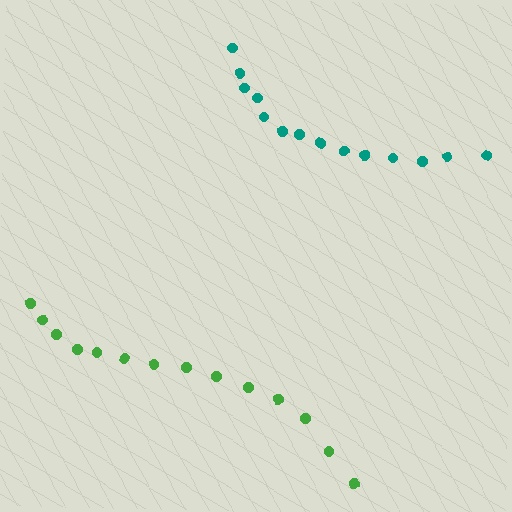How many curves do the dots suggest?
There are 2 distinct paths.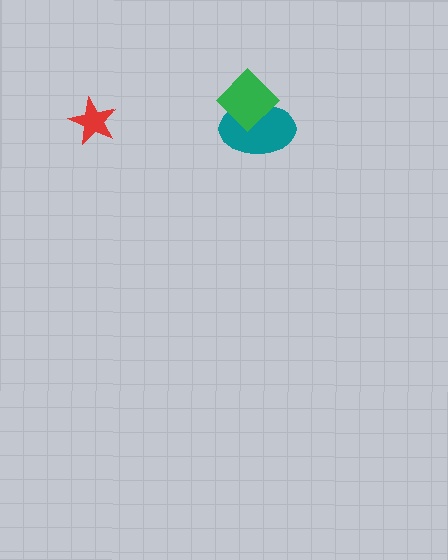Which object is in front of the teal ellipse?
The green diamond is in front of the teal ellipse.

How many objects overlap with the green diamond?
1 object overlaps with the green diamond.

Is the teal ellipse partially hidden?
Yes, it is partially covered by another shape.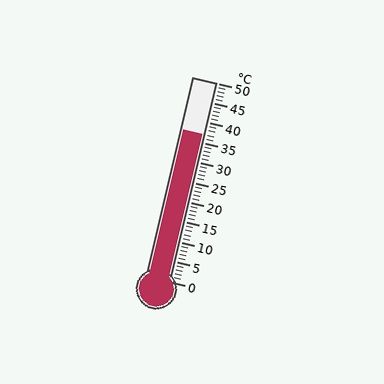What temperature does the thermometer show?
The thermometer shows approximately 37°C.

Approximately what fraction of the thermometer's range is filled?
The thermometer is filled to approximately 75% of its range.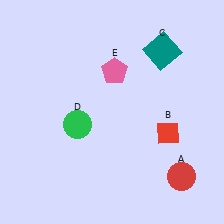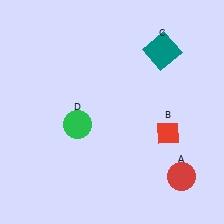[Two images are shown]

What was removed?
The pink pentagon (E) was removed in Image 2.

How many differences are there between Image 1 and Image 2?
There is 1 difference between the two images.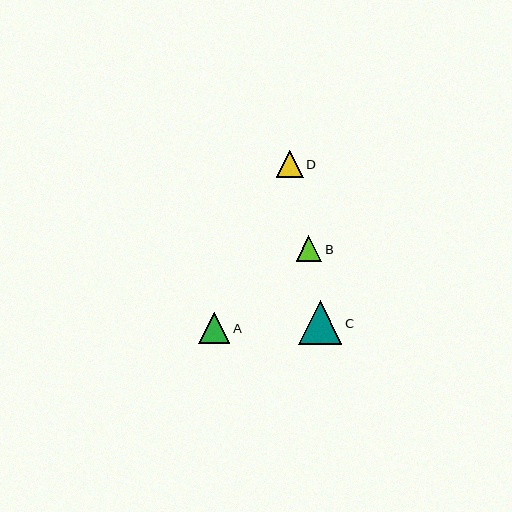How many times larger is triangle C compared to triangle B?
Triangle C is approximately 1.7 times the size of triangle B.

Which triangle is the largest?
Triangle C is the largest with a size of approximately 43 pixels.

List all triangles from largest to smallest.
From largest to smallest: C, A, D, B.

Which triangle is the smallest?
Triangle B is the smallest with a size of approximately 26 pixels.